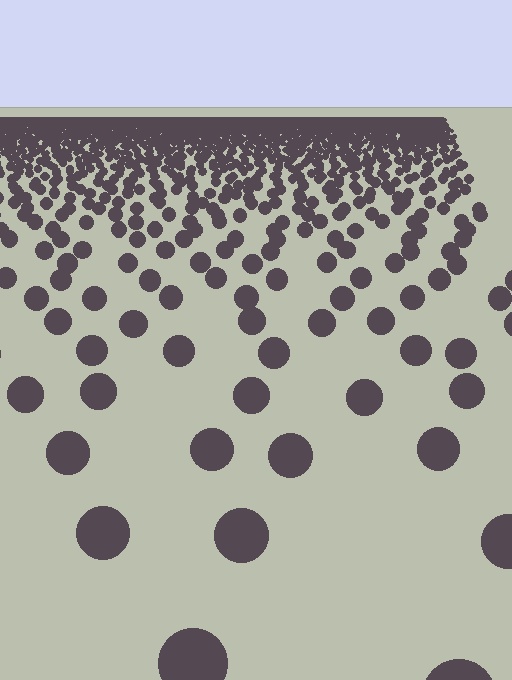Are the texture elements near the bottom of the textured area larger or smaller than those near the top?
Larger. Near the bottom, elements are closer to the viewer and appear at a bigger on-screen size.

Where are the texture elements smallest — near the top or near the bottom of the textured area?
Near the top.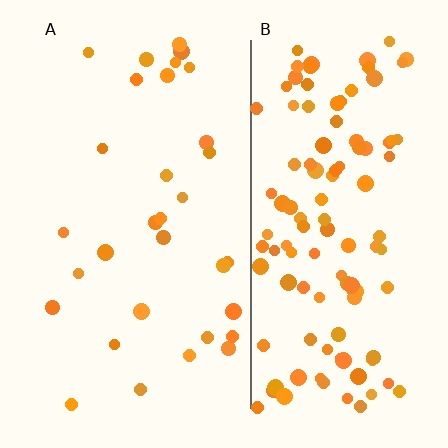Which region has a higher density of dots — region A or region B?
B (the right).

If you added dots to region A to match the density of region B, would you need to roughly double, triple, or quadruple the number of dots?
Approximately quadruple.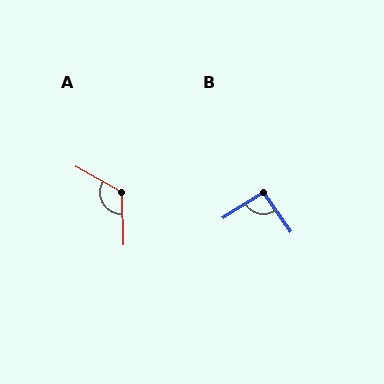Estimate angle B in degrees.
Approximately 93 degrees.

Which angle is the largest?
A, at approximately 122 degrees.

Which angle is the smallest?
B, at approximately 93 degrees.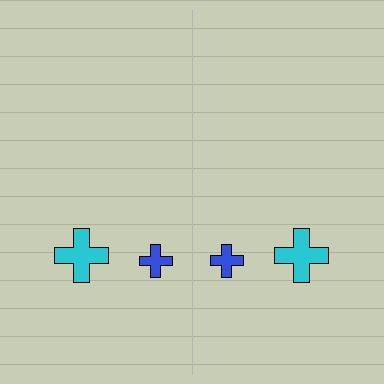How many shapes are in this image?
There are 4 shapes in this image.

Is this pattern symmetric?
Yes, this pattern has bilateral (reflection) symmetry.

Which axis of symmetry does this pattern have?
The pattern has a vertical axis of symmetry running through the center of the image.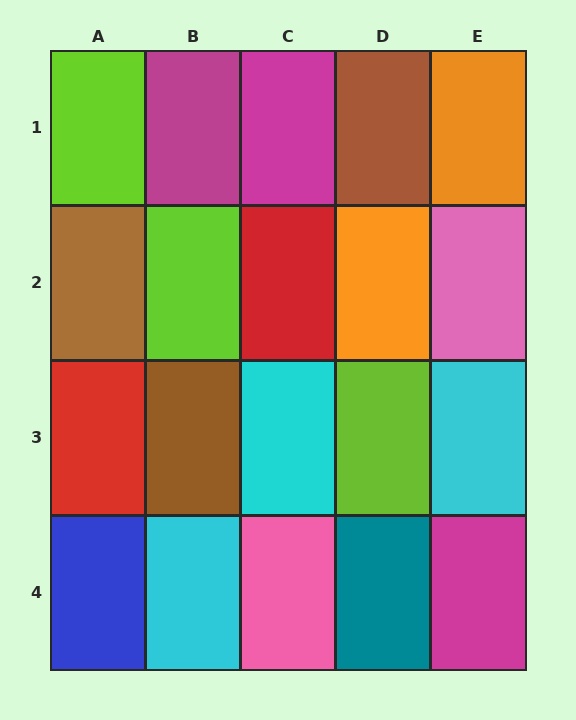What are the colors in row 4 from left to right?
Blue, cyan, pink, teal, magenta.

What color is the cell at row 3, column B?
Brown.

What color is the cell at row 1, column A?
Lime.